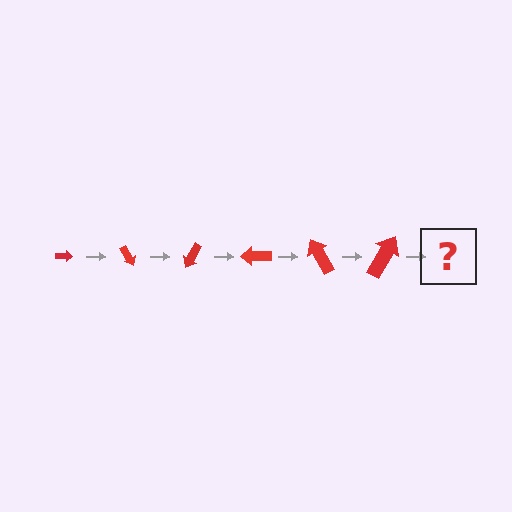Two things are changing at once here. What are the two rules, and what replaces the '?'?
The two rules are that the arrow grows larger each step and it rotates 60 degrees each step. The '?' should be an arrow, larger than the previous one and rotated 360 degrees from the start.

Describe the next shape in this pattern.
It should be an arrow, larger than the previous one and rotated 360 degrees from the start.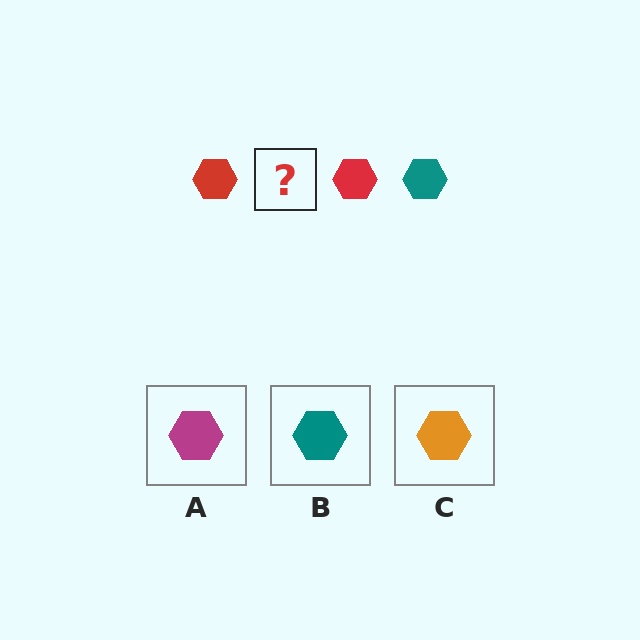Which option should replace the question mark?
Option B.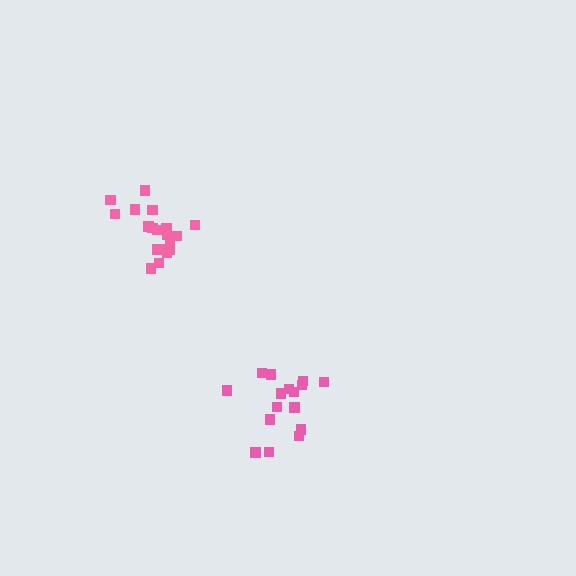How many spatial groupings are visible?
There are 2 spatial groupings.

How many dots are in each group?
Group 1: 16 dots, Group 2: 19 dots (35 total).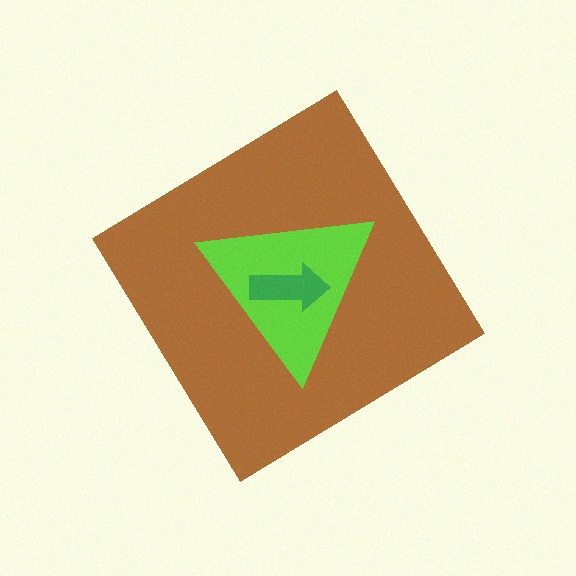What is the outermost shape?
The brown diamond.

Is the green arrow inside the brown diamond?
Yes.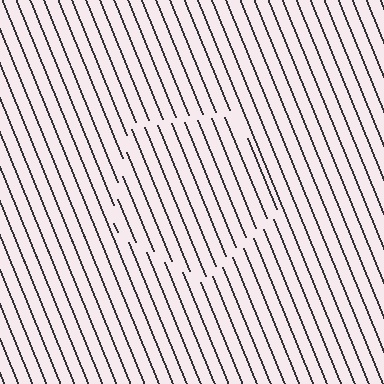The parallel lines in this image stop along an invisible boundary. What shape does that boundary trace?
An illusory pentagon. The interior of the shape contains the same grating, shifted by half a period — the contour is defined by the phase discontinuity where line-ends from the inner and outer gratings abut.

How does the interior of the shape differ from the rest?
The interior of the shape contains the same grating, shifted by half a period — the contour is defined by the phase discontinuity where line-ends from the inner and outer gratings abut.